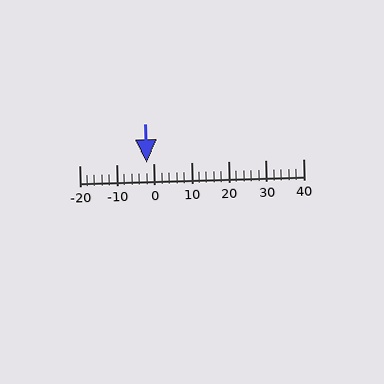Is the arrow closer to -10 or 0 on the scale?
The arrow is closer to 0.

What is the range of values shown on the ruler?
The ruler shows values from -20 to 40.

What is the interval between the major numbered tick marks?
The major tick marks are spaced 10 units apart.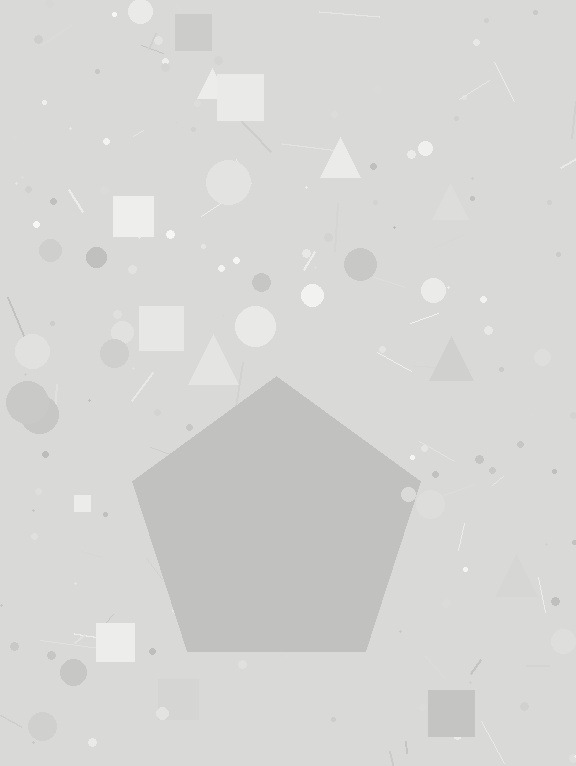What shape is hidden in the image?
A pentagon is hidden in the image.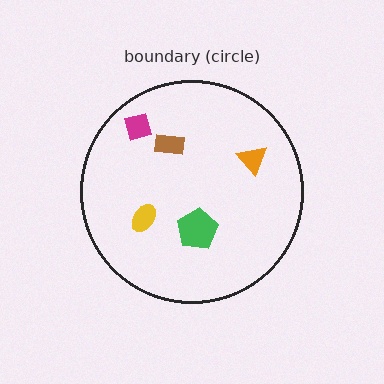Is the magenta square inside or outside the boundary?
Inside.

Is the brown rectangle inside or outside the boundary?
Inside.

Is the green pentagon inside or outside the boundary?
Inside.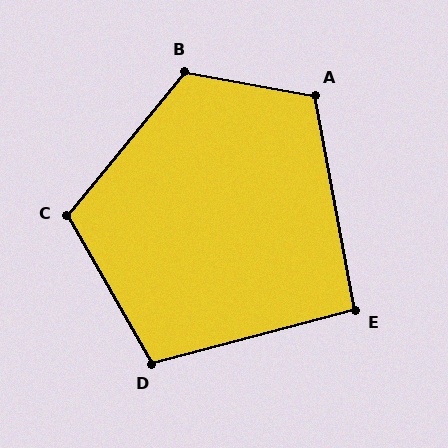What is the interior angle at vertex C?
Approximately 111 degrees (obtuse).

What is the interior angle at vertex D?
Approximately 105 degrees (obtuse).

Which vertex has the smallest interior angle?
E, at approximately 94 degrees.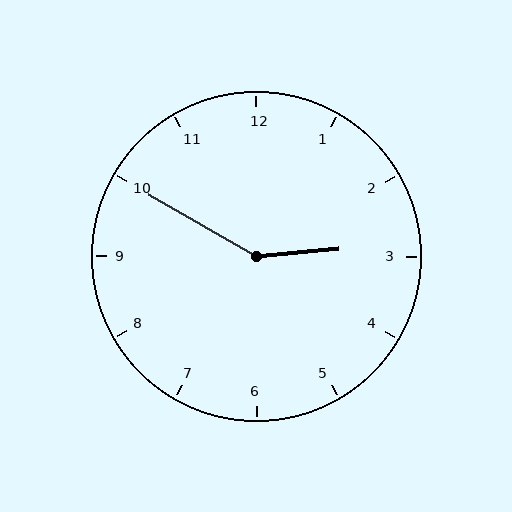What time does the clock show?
2:50.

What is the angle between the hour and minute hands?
Approximately 145 degrees.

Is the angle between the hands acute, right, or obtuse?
It is obtuse.